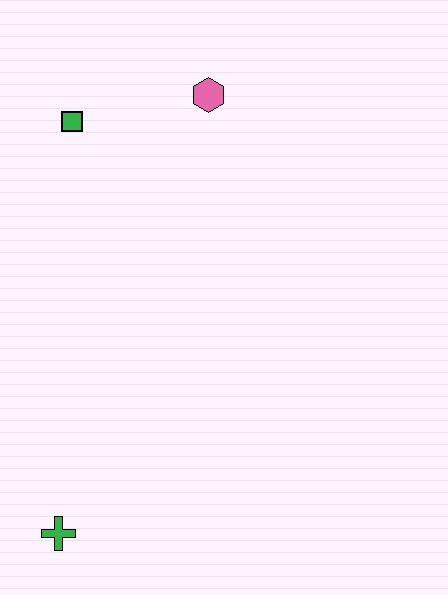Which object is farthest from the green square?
The green cross is farthest from the green square.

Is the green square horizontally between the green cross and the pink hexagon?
Yes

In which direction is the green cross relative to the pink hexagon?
The green cross is below the pink hexagon.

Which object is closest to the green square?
The pink hexagon is closest to the green square.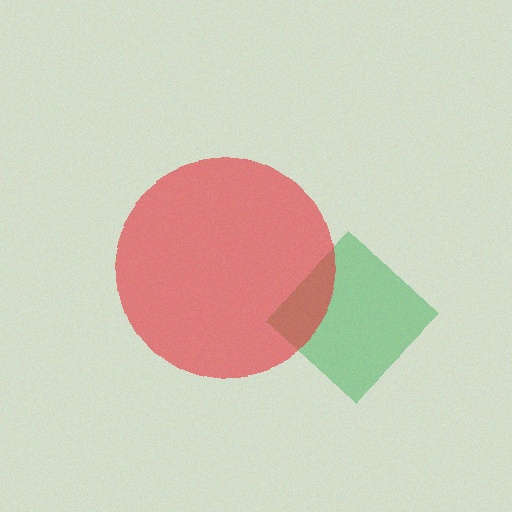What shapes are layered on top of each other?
The layered shapes are: a green diamond, a red circle.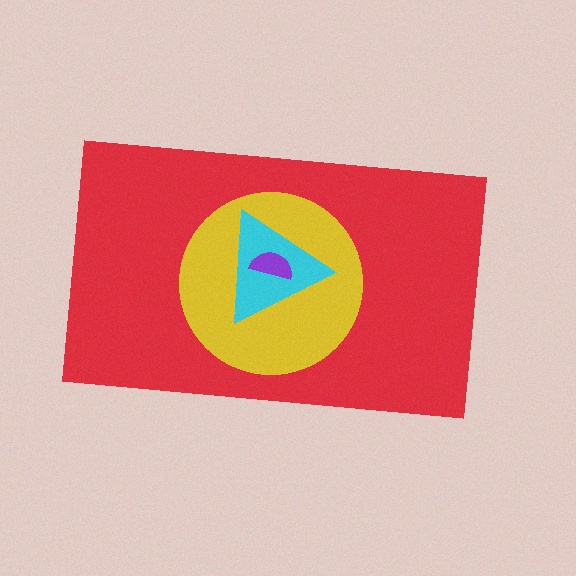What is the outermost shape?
The red rectangle.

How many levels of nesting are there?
4.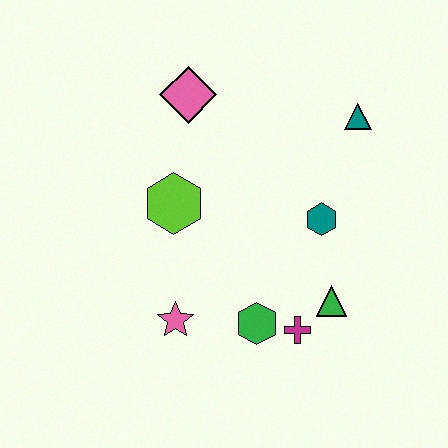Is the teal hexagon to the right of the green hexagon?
Yes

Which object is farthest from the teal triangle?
The pink star is farthest from the teal triangle.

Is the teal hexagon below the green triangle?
No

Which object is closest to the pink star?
The green hexagon is closest to the pink star.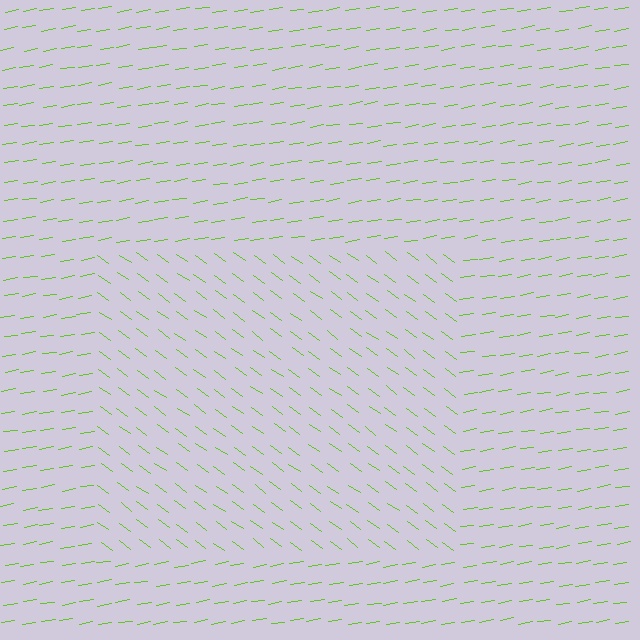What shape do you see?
I see a rectangle.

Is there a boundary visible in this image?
Yes, there is a texture boundary formed by a change in line orientation.